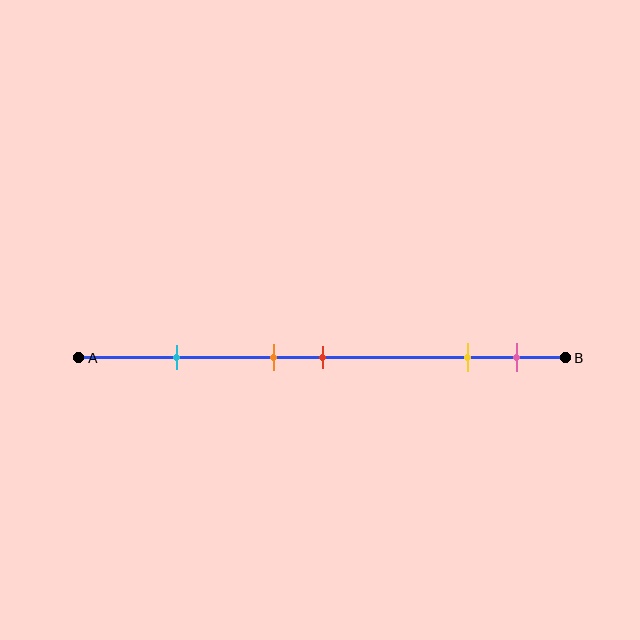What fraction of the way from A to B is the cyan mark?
The cyan mark is approximately 20% (0.2) of the way from A to B.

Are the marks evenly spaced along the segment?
No, the marks are not evenly spaced.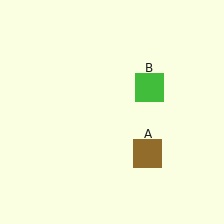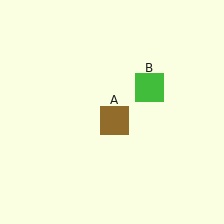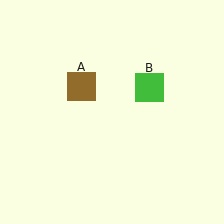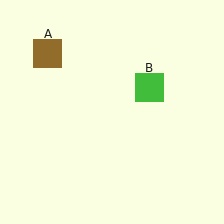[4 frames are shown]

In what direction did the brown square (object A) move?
The brown square (object A) moved up and to the left.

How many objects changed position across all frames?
1 object changed position: brown square (object A).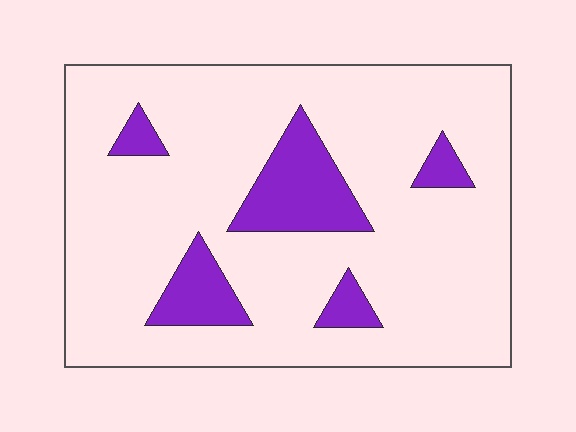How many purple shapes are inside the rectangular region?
5.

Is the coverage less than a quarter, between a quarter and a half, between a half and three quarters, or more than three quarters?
Less than a quarter.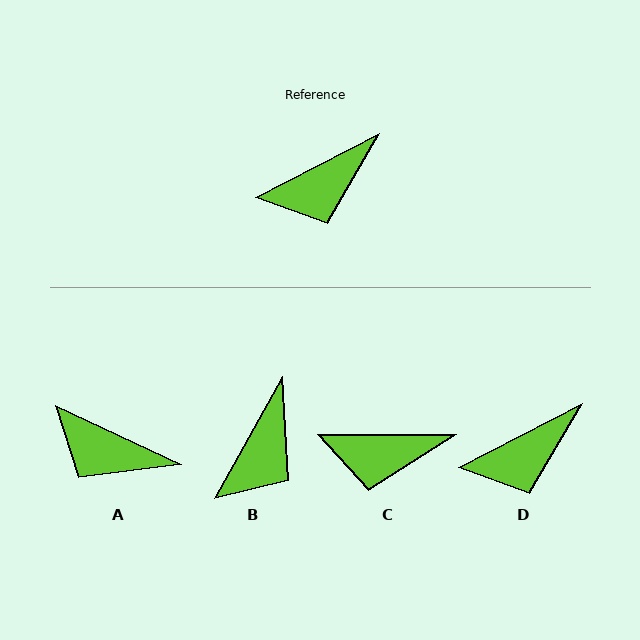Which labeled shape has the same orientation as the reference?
D.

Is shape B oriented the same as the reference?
No, it is off by about 33 degrees.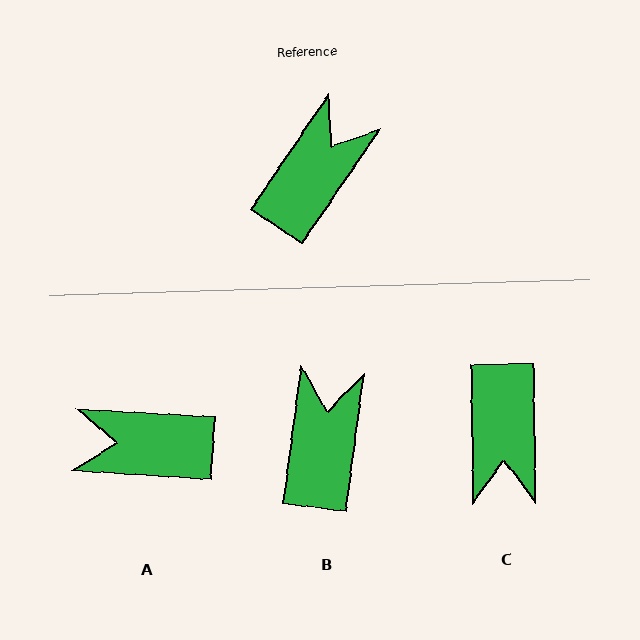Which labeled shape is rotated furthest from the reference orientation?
C, about 145 degrees away.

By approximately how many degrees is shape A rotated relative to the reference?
Approximately 120 degrees counter-clockwise.